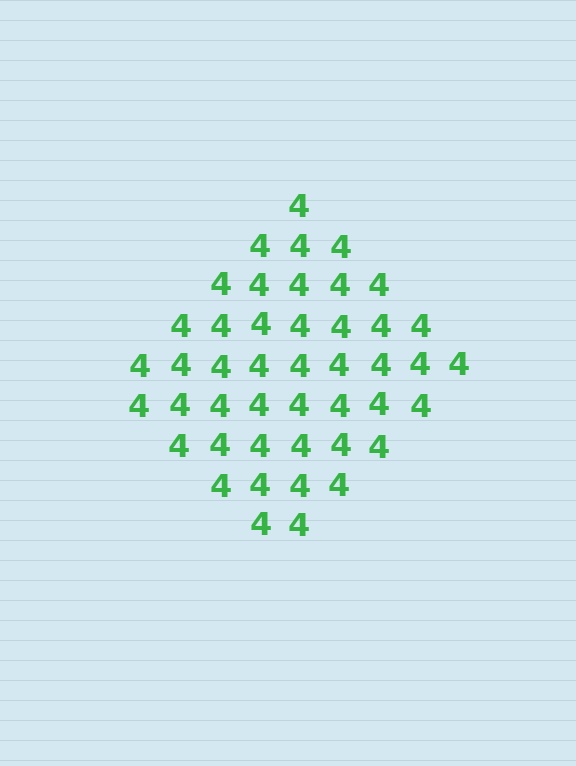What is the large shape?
The large shape is a diamond.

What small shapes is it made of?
It is made of small digit 4's.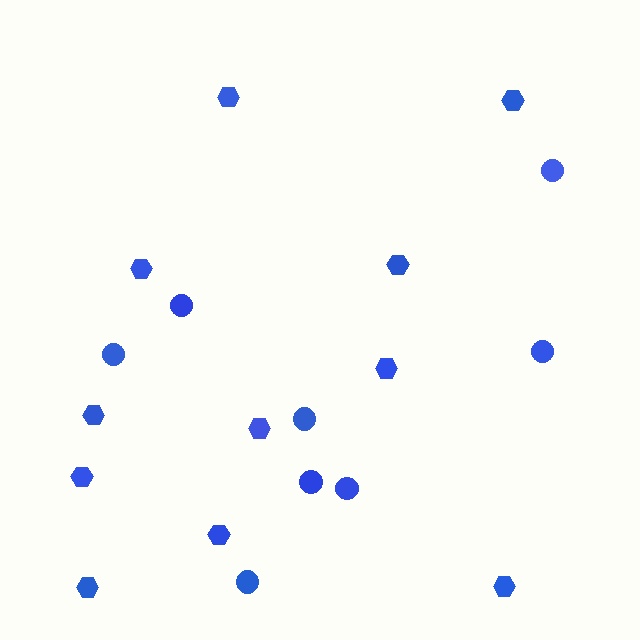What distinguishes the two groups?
There are 2 groups: one group of hexagons (11) and one group of circles (8).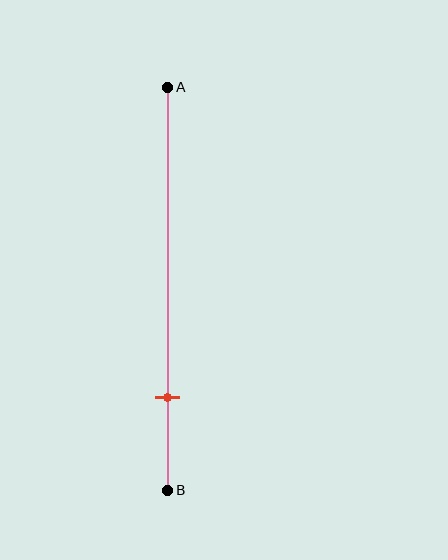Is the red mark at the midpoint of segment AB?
No, the mark is at about 75% from A, not at the 50% midpoint.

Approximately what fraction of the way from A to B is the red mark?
The red mark is approximately 75% of the way from A to B.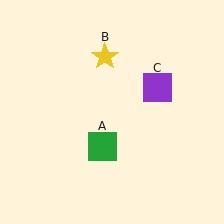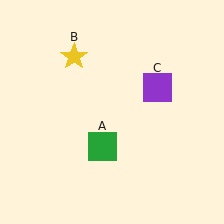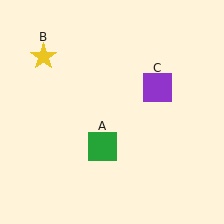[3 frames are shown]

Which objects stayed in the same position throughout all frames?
Green square (object A) and purple square (object C) remained stationary.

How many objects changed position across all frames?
1 object changed position: yellow star (object B).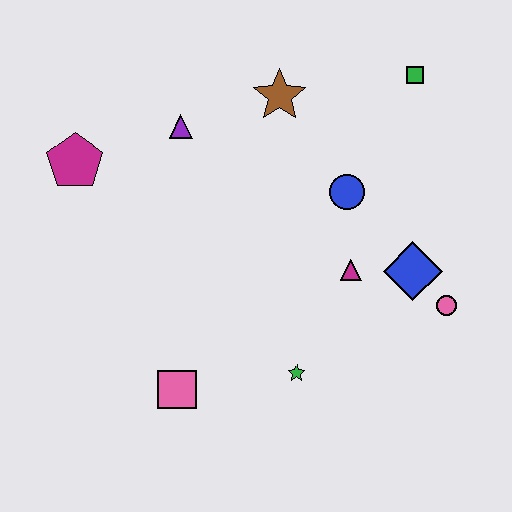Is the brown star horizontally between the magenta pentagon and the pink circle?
Yes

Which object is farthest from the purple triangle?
The pink circle is farthest from the purple triangle.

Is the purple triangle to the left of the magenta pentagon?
No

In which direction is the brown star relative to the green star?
The brown star is above the green star.